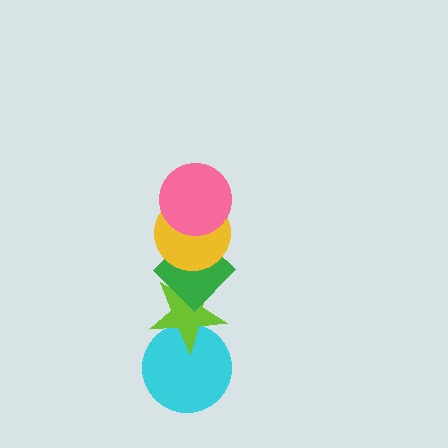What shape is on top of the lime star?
The green diamond is on top of the lime star.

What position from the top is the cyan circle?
The cyan circle is 5th from the top.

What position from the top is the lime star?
The lime star is 4th from the top.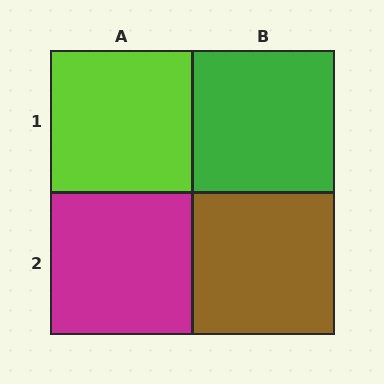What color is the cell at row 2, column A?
Magenta.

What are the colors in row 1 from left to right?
Lime, green.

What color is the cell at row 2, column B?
Brown.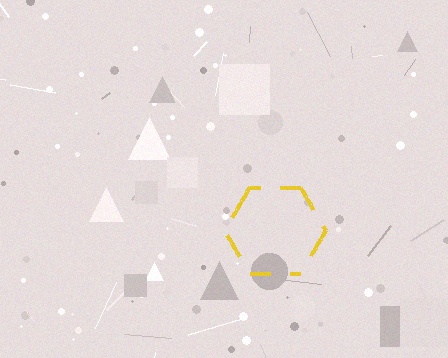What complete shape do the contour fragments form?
The contour fragments form a hexagon.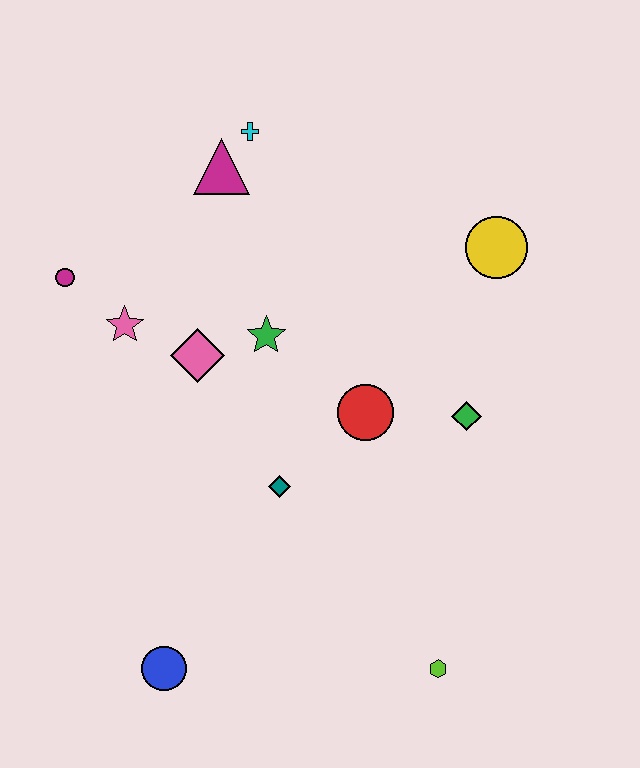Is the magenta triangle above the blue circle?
Yes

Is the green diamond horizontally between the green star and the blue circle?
No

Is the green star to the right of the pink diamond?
Yes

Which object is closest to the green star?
The pink diamond is closest to the green star.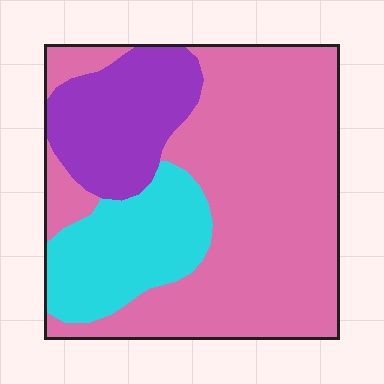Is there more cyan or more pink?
Pink.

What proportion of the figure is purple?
Purple covers 19% of the figure.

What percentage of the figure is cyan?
Cyan covers roughly 20% of the figure.